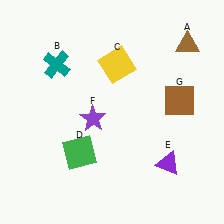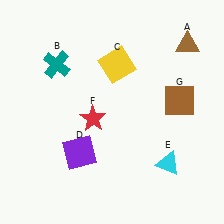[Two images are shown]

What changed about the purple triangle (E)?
In Image 1, E is purple. In Image 2, it changed to cyan.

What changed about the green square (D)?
In Image 1, D is green. In Image 2, it changed to purple.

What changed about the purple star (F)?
In Image 1, F is purple. In Image 2, it changed to red.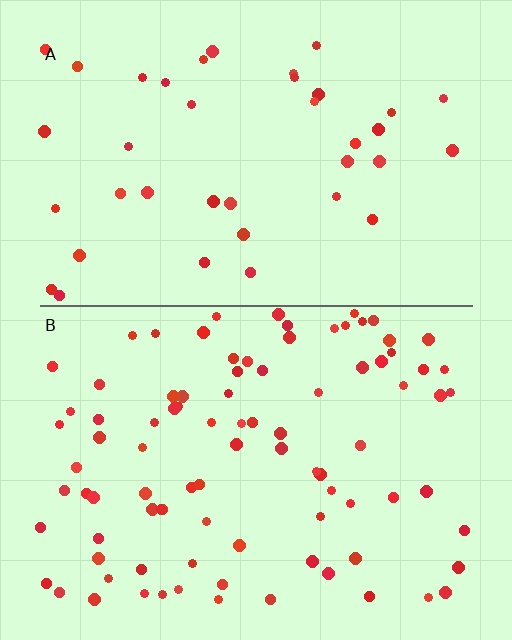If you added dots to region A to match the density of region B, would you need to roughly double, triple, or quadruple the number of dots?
Approximately double.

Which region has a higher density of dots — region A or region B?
B (the bottom).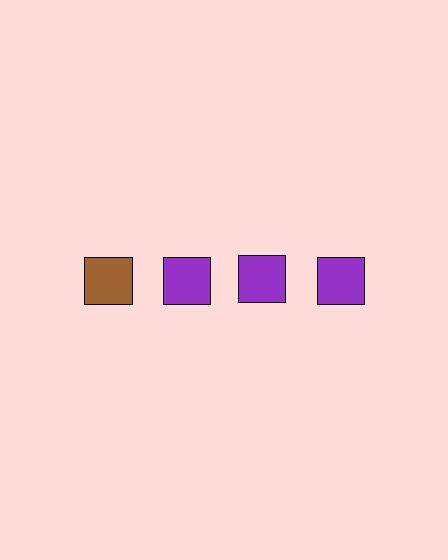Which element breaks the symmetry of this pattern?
The brown square in the top row, leftmost column breaks the symmetry. All other shapes are purple squares.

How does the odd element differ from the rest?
It has a different color: brown instead of purple.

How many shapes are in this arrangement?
There are 4 shapes arranged in a grid pattern.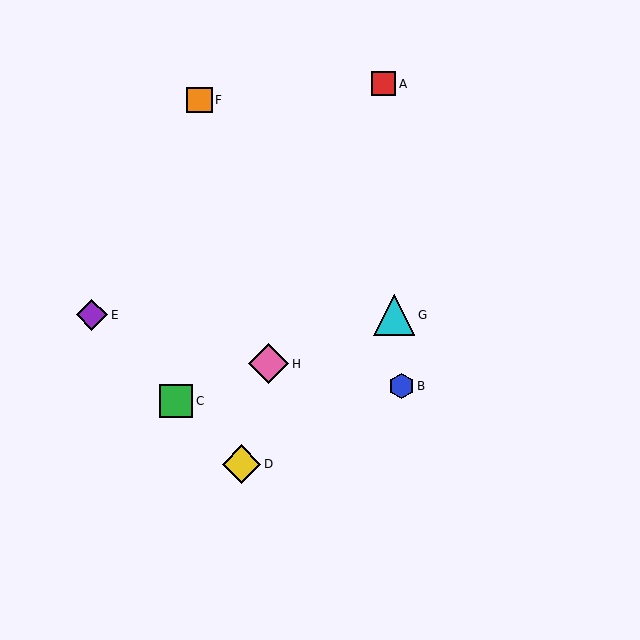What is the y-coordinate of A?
Object A is at y≈84.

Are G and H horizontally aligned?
No, G is at y≈315 and H is at y≈364.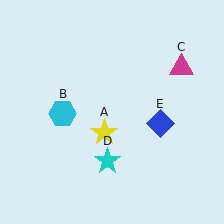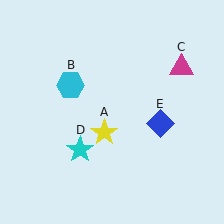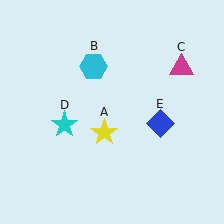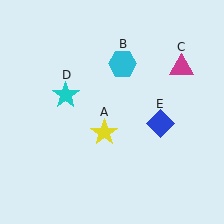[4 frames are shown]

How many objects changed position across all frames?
2 objects changed position: cyan hexagon (object B), cyan star (object D).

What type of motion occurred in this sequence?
The cyan hexagon (object B), cyan star (object D) rotated clockwise around the center of the scene.